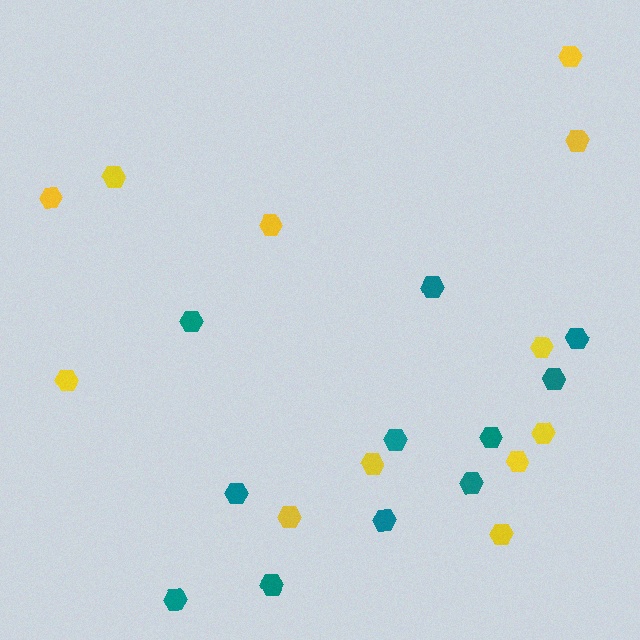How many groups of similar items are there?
There are 2 groups: one group of yellow hexagons (12) and one group of teal hexagons (11).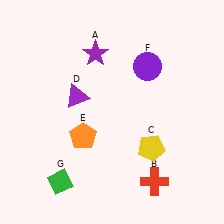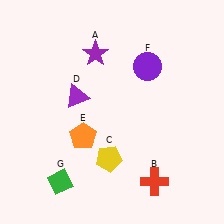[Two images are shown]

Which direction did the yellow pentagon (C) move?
The yellow pentagon (C) moved left.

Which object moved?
The yellow pentagon (C) moved left.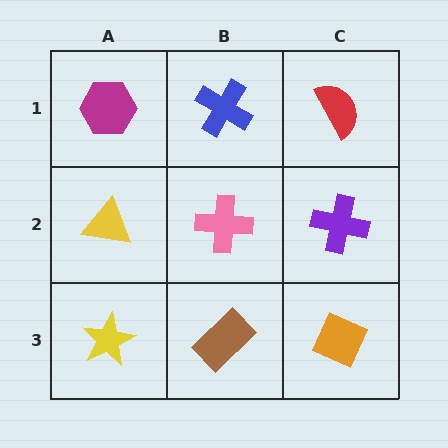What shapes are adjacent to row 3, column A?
A yellow triangle (row 2, column A), a brown rectangle (row 3, column B).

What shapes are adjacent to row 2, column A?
A magenta hexagon (row 1, column A), a yellow star (row 3, column A), a pink cross (row 2, column B).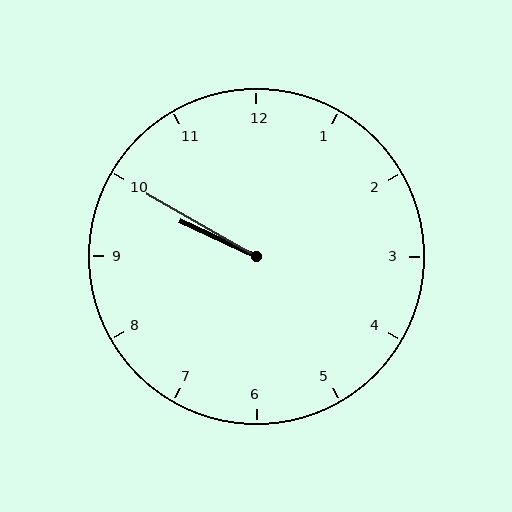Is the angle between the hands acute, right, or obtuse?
It is acute.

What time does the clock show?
9:50.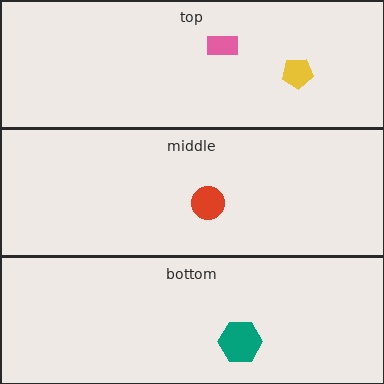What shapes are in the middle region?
The red circle.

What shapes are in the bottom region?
The teal hexagon.